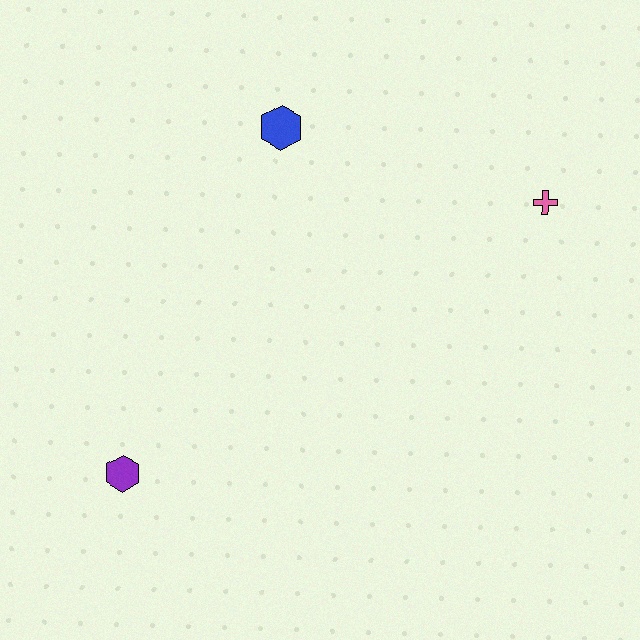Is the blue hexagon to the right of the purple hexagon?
Yes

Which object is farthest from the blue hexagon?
The purple hexagon is farthest from the blue hexagon.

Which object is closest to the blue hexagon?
The pink cross is closest to the blue hexagon.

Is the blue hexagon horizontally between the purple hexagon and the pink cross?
Yes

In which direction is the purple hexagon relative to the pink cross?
The purple hexagon is to the left of the pink cross.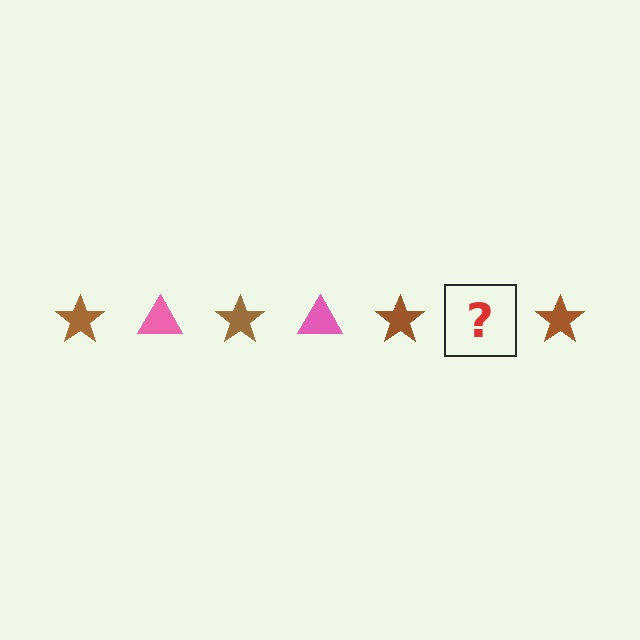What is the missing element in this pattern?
The missing element is a pink triangle.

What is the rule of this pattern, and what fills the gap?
The rule is that the pattern alternates between brown star and pink triangle. The gap should be filled with a pink triangle.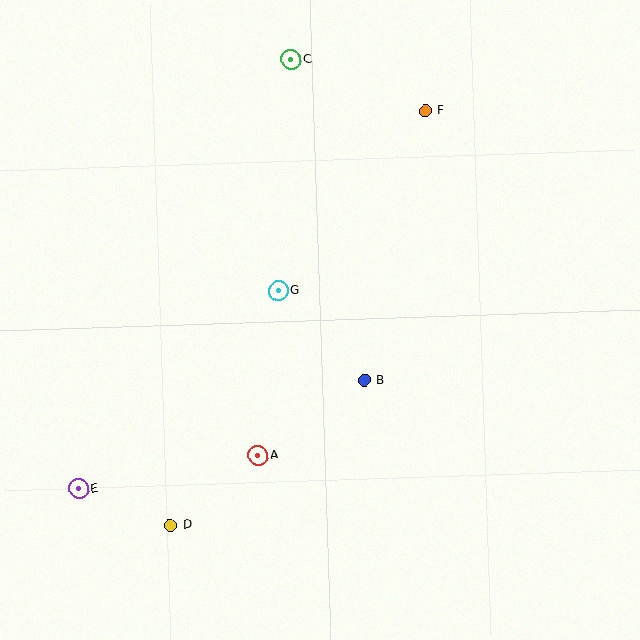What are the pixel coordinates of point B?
Point B is at (364, 380).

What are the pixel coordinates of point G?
Point G is at (278, 291).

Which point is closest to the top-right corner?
Point F is closest to the top-right corner.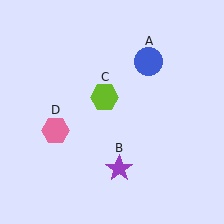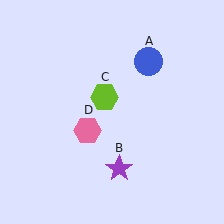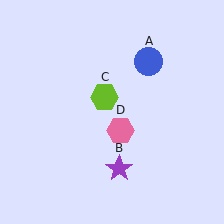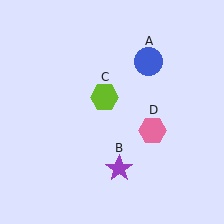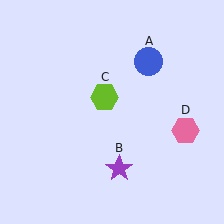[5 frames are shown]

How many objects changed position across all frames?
1 object changed position: pink hexagon (object D).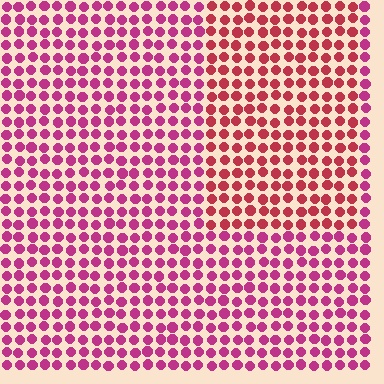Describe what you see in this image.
The image is filled with small magenta elements in a uniform arrangement. A rectangle-shaped region is visible where the elements are tinted to a slightly different hue, forming a subtle color boundary.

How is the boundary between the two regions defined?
The boundary is defined purely by a slight shift in hue (about 28 degrees). Spacing, size, and orientation are identical on both sides.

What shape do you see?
I see a rectangle.